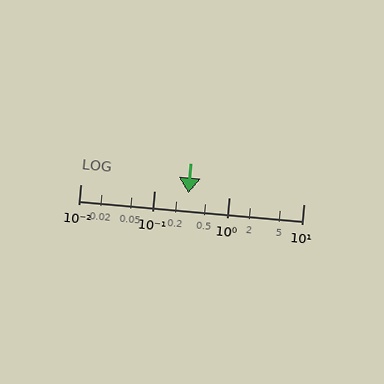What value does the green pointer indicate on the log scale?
The pointer indicates approximately 0.28.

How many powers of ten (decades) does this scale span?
The scale spans 3 decades, from 0.01 to 10.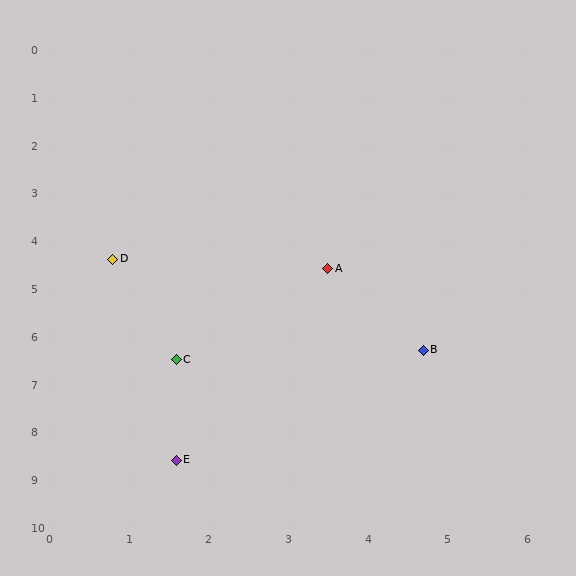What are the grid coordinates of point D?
Point D is at approximately (0.8, 4.4).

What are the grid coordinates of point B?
Point B is at approximately (4.7, 6.3).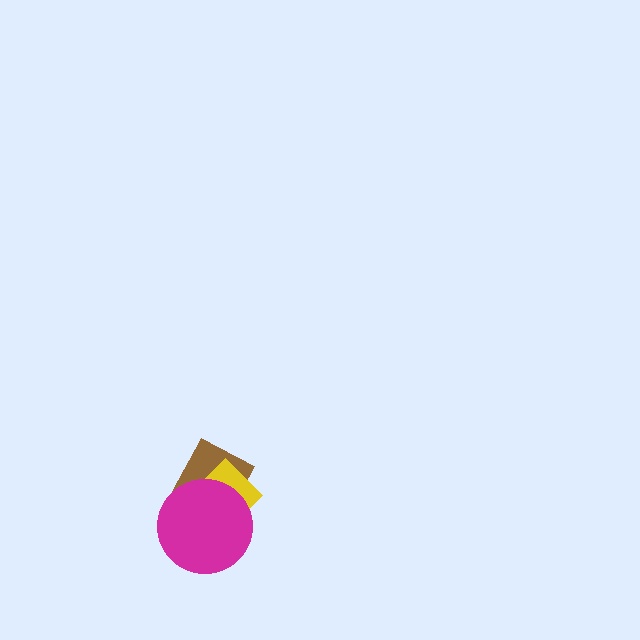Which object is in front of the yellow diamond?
The magenta circle is in front of the yellow diamond.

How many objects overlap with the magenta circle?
2 objects overlap with the magenta circle.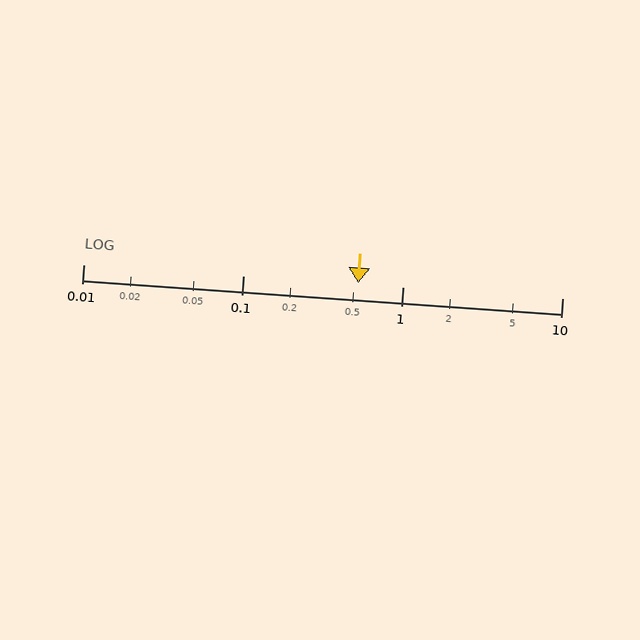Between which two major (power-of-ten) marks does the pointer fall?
The pointer is between 0.1 and 1.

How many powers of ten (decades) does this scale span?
The scale spans 3 decades, from 0.01 to 10.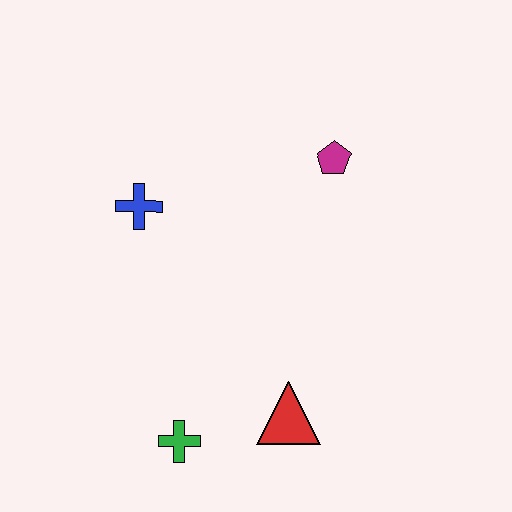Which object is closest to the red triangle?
The green cross is closest to the red triangle.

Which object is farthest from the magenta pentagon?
The green cross is farthest from the magenta pentagon.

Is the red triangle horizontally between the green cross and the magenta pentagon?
Yes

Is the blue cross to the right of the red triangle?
No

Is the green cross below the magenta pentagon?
Yes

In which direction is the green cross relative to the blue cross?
The green cross is below the blue cross.